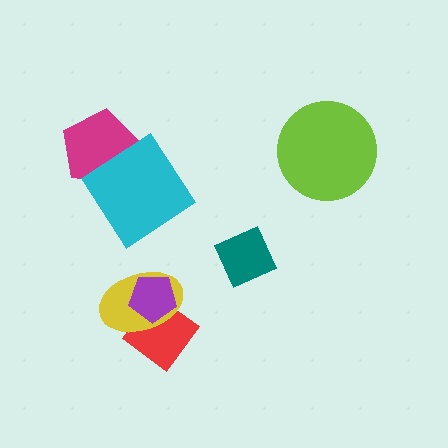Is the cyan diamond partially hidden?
No, no other shape covers it.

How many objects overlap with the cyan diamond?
1 object overlaps with the cyan diamond.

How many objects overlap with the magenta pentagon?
1 object overlaps with the magenta pentagon.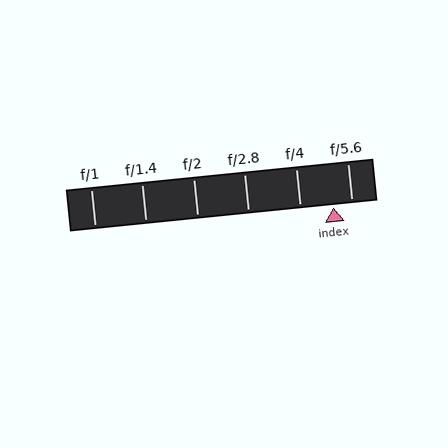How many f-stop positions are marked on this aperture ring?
There are 6 f-stop positions marked.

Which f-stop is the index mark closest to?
The index mark is closest to f/5.6.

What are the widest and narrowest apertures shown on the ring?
The widest aperture shown is f/1 and the narrowest is f/5.6.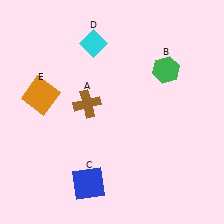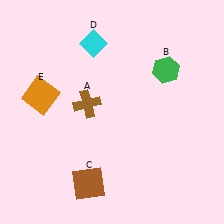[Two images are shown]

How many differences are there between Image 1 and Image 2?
There is 1 difference between the two images.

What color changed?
The square (C) changed from blue in Image 1 to brown in Image 2.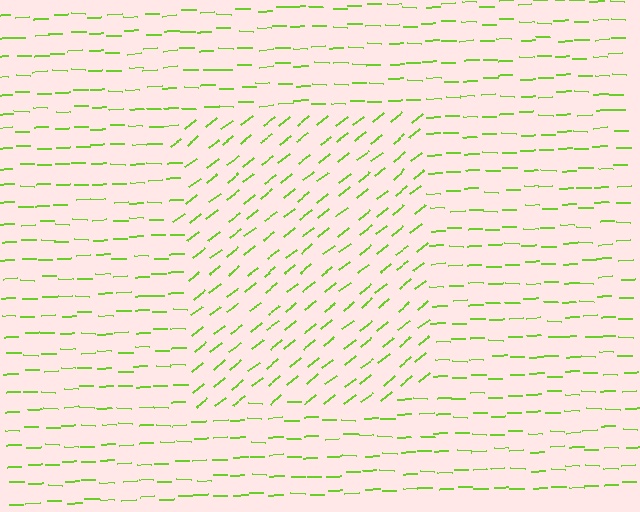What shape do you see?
I see a rectangle.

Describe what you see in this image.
The image is filled with small lime line segments. A rectangle region in the image has lines oriented differently from the surrounding lines, creating a visible texture boundary.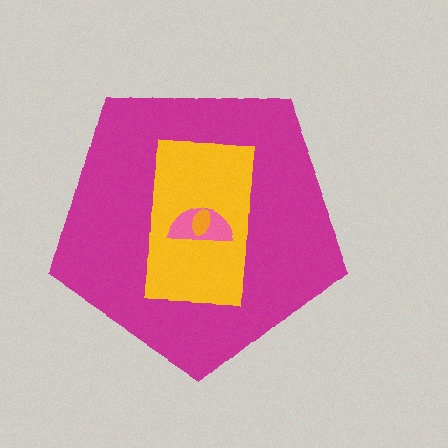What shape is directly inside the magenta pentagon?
The yellow rectangle.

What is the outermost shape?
The magenta pentagon.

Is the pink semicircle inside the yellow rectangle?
Yes.